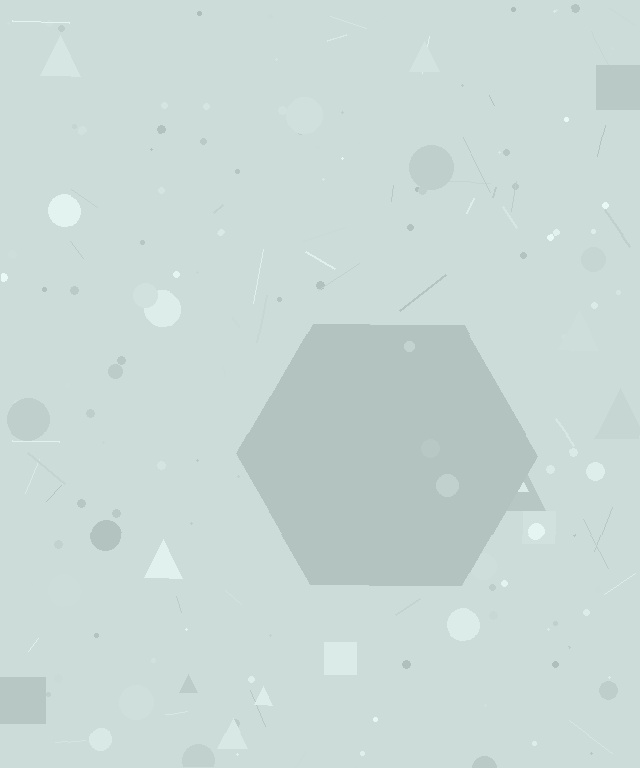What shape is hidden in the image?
A hexagon is hidden in the image.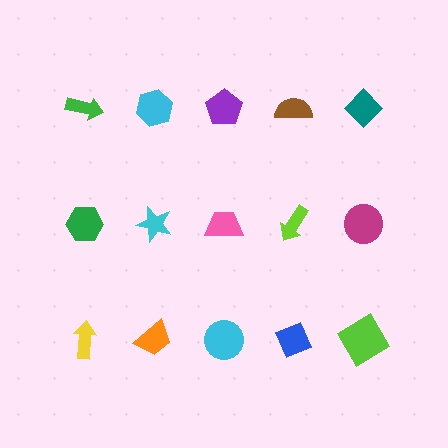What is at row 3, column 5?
A lime diamond.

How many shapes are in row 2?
5 shapes.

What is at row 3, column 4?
A blue diamond.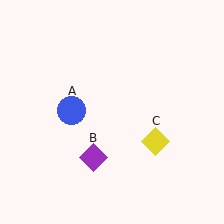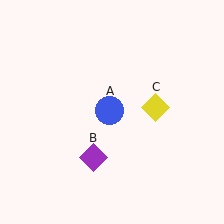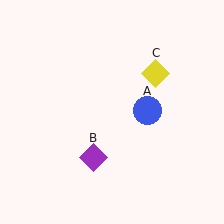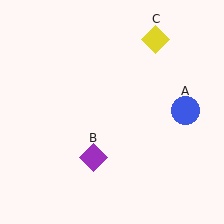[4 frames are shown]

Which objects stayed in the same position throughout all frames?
Purple diamond (object B) remained stationary.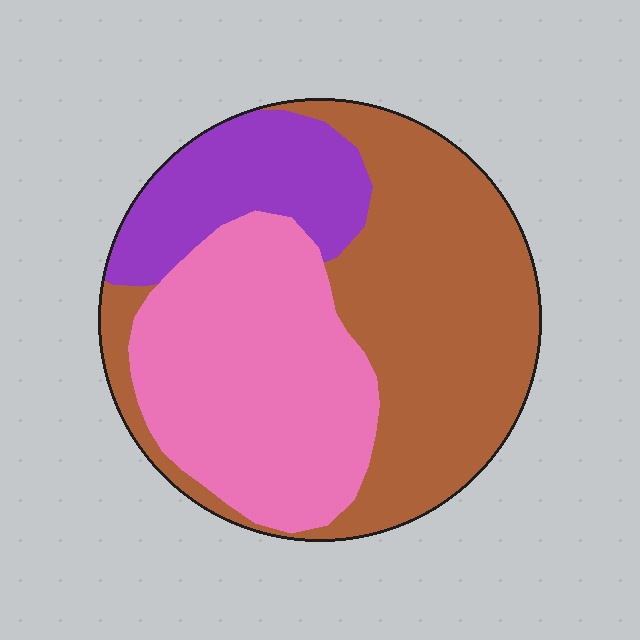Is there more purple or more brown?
Brown.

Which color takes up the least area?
Purple, at roughly 20%.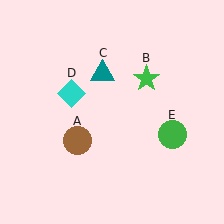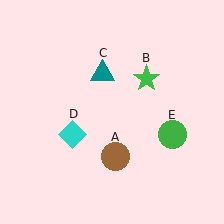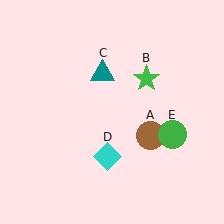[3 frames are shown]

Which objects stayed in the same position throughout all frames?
Green star (object B) and teal triangle (object C) and green circle (object E) remained stationary.